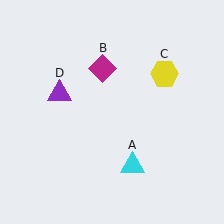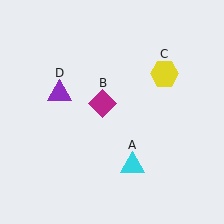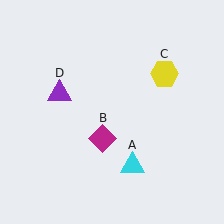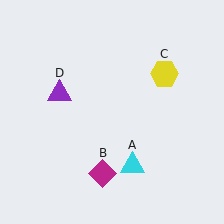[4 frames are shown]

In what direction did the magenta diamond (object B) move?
The magenta diamond (object B) moved down.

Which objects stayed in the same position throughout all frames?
Cyan triangle (object A) and yellow hexagon (object C) and purple triangle (object D) remained stationary.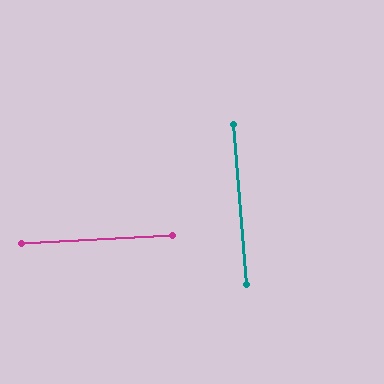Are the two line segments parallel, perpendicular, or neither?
Perpendicular — they meet at approximately 88°.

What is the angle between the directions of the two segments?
Approximately 88 degrees.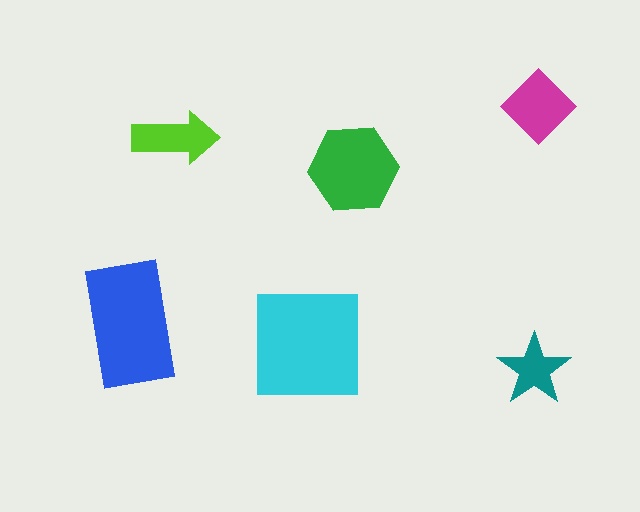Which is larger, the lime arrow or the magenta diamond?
The magenta diamond.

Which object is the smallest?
The teal star.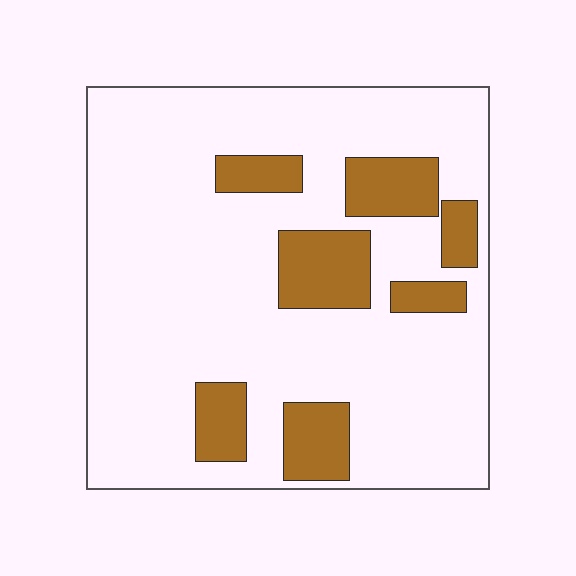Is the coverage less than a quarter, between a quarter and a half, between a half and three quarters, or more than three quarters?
Less than a quarter.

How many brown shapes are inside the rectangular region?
7.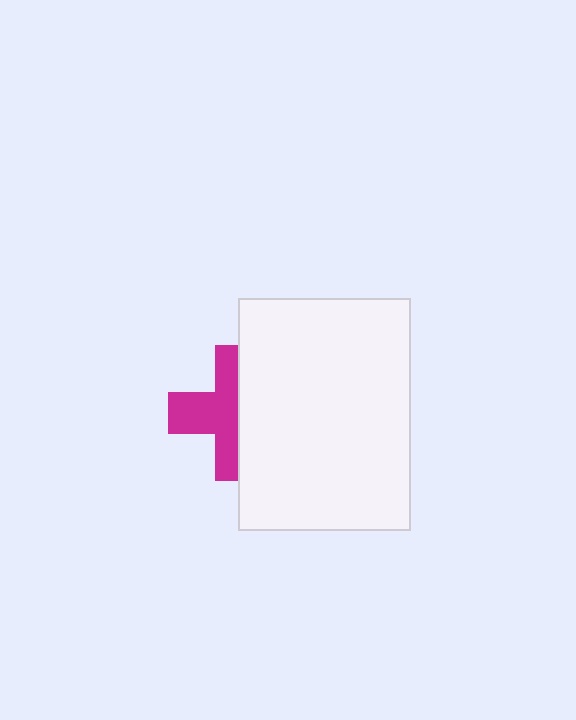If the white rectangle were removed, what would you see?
You would see the complete magenta cross.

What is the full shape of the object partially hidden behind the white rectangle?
The partially hidden object is a magenta cross.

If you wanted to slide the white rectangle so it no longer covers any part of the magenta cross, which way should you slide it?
Slide it right — that is the most direct way to separate the two shapes.